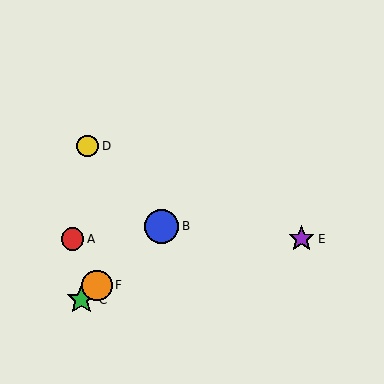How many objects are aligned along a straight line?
3 objects (B, C, F) are aligned along a straight line.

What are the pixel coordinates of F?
Object F is at (97, 285).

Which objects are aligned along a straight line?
Objects B, C, F are aligned along a straight line.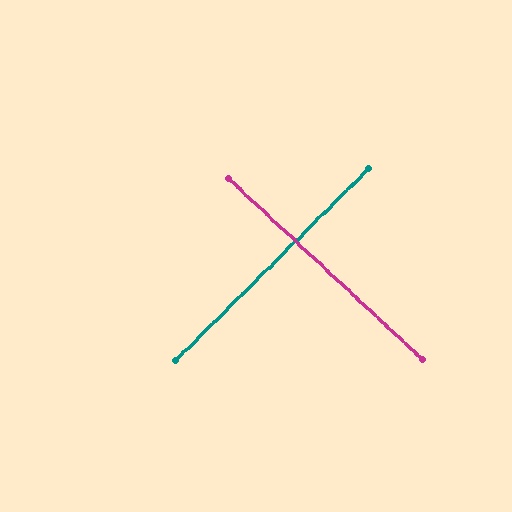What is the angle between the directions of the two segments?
Approximately 88 degrees.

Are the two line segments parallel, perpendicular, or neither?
Perpendicular — they meet at approximately 88°.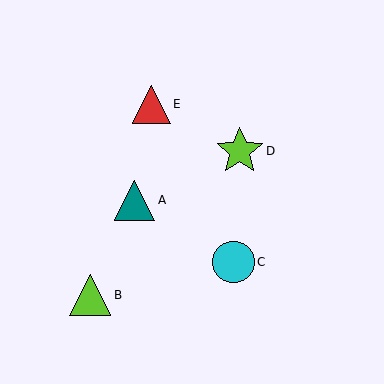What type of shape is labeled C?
Shape C is a cyan circle.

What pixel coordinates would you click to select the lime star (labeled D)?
Click at (240, 151) to select the lime star D.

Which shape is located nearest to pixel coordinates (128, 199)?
The teal triangle (labeled A) at (135, 200) is nearest to that location.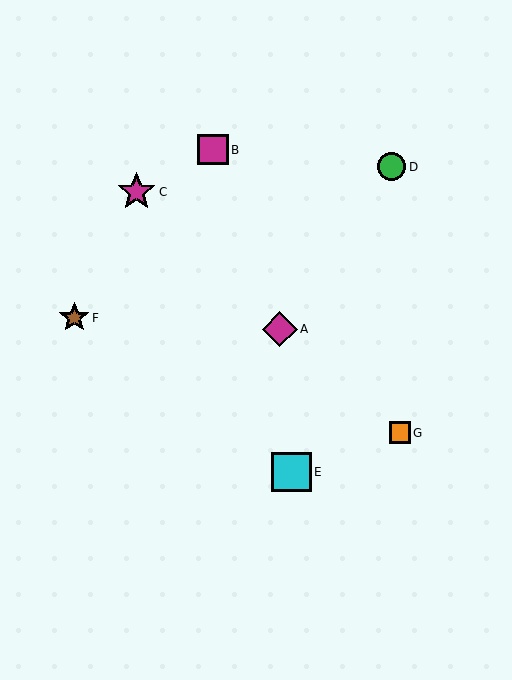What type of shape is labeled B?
Shape B is a magenta square.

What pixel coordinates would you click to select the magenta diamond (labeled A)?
Click at (280, 329) to select the magenta diamond A.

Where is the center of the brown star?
The center of the brown star is at (74, 318).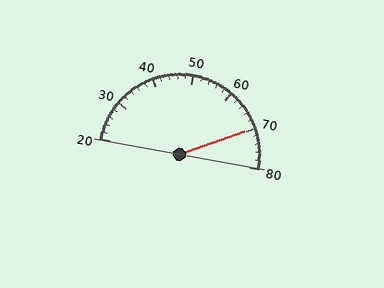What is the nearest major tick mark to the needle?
The nearest major tick mark is 70.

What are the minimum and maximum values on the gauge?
The gauge ranges from 20 to 80.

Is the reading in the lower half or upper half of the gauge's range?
The reading is in the upper half of the range (20 to 80).